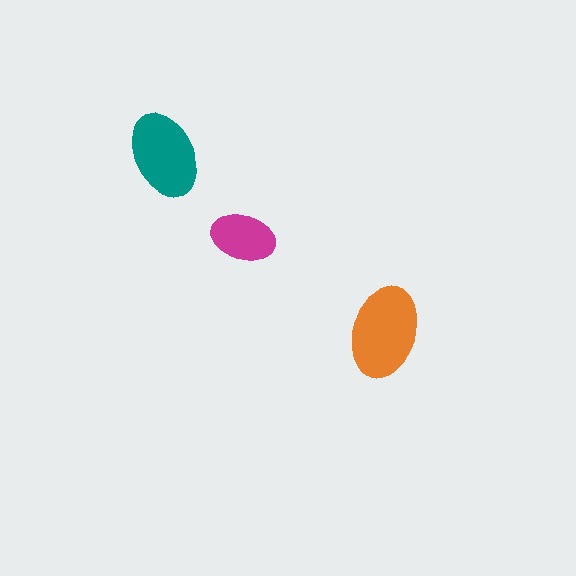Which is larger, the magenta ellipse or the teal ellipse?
The teal one.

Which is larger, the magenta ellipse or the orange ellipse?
The orange one.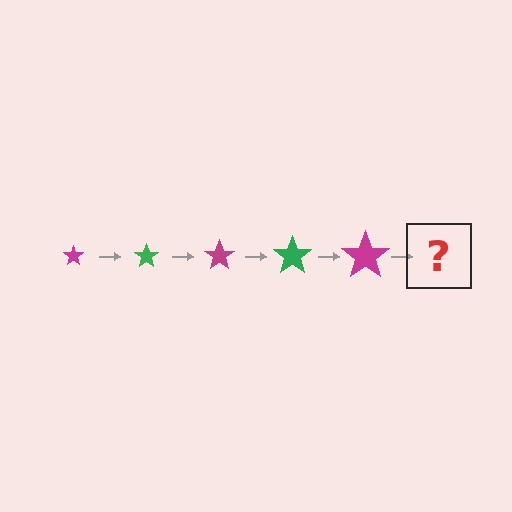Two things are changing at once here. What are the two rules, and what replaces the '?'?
The two rules are that the star grows larger each step and the color cycles through magenta and green. The '?' should be a green star, larger than the previous one.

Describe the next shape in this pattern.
It should be a green star, larger than the previous one.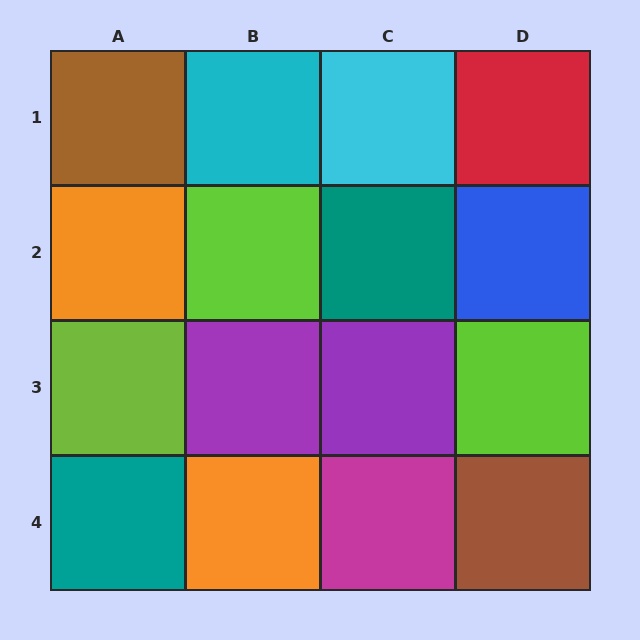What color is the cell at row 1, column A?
Brown.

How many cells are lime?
3 cells are lime.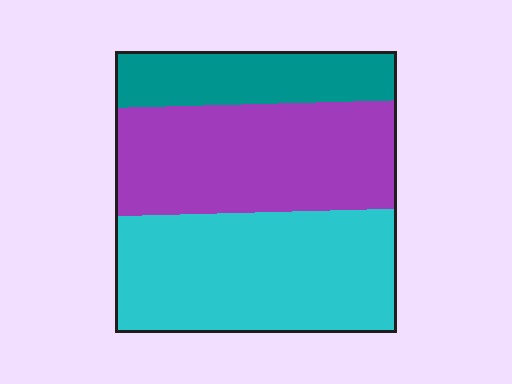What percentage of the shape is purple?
Purple takes up between a third and a half of the shape.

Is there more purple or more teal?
Purple.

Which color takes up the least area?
Teal, at roughly 20%.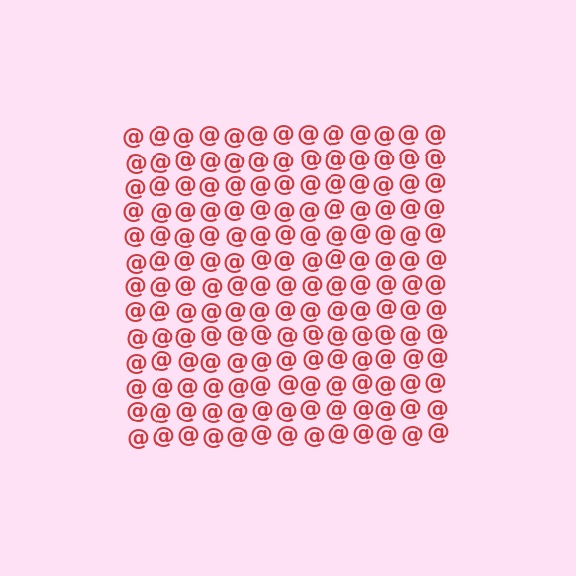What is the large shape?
The large shape is a square.